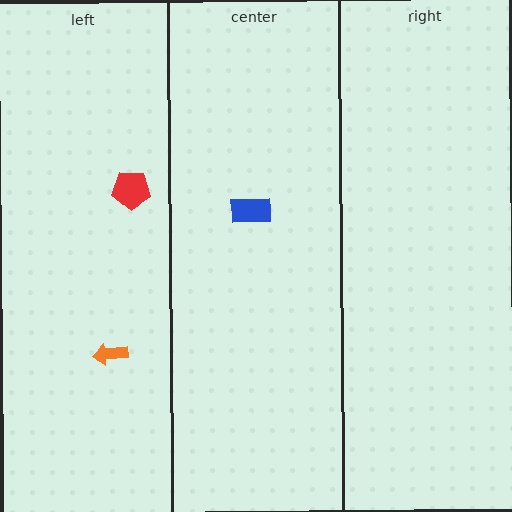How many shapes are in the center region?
1.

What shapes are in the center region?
The blue rectangle.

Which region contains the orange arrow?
The left region.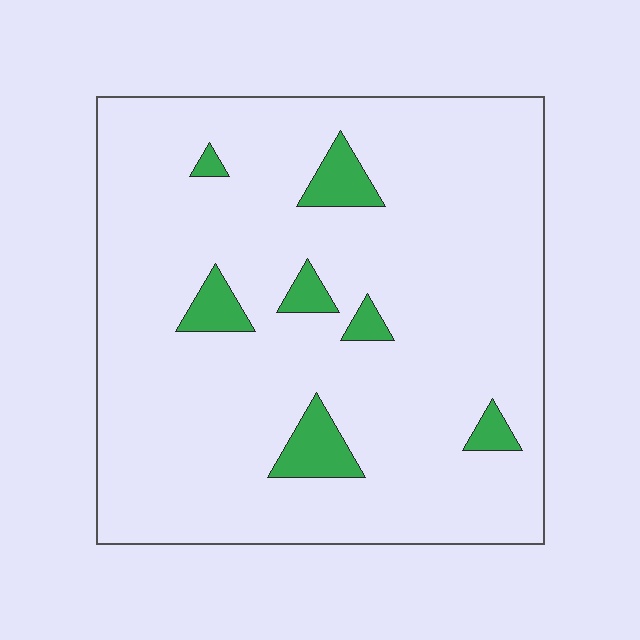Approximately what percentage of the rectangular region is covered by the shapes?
Approximately 10%.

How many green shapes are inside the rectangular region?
7.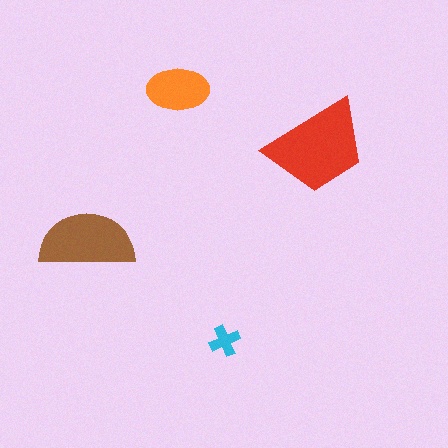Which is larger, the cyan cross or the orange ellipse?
The orange ellipse.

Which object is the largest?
The red trapezoid.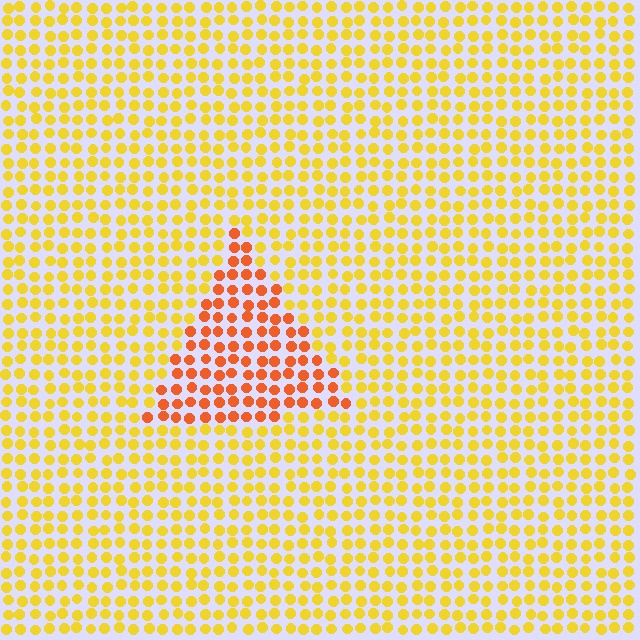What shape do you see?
I see a triangle.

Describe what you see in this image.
The image is filled with small yellow elements in a uniform arrangement. A triangle-shaped region is visible where the elements are tinted to a slightly different hue, forming a subtle color boundary.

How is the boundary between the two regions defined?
The boundary is defined purely by a slight shift in hue (about 36 degrees). Spacing, size, and orientation are identical on both sides.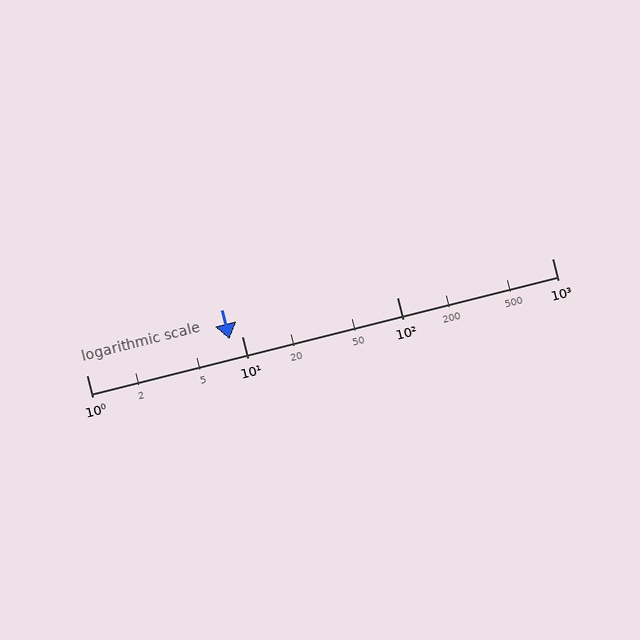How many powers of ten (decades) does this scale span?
The scale spans 3 decades, from 1 to 1000.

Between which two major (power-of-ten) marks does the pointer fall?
The pointer is between 1 and 10.